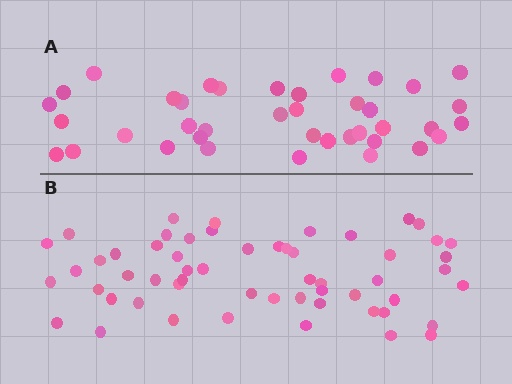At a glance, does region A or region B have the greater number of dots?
Region B (the bottom region) has more dots.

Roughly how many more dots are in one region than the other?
Region B has approximately 15 more dots than region A.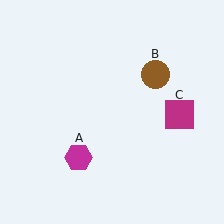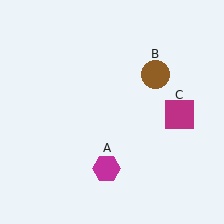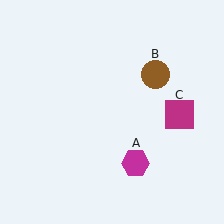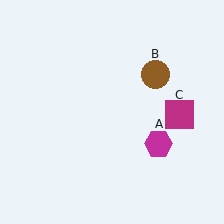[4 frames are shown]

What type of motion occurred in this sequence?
The magenta hexagon (object A) rotated counterclockwise around the center of the scene.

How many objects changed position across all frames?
1 object changed position: magenta hexagon (object A).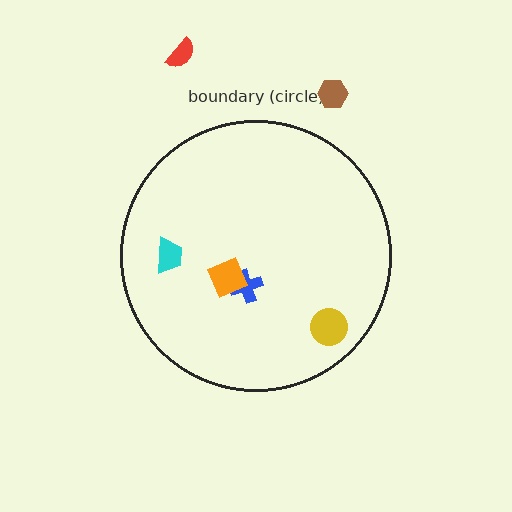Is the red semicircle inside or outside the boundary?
Outside.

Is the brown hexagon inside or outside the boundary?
Outside.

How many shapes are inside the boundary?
4 inside, 2 outside.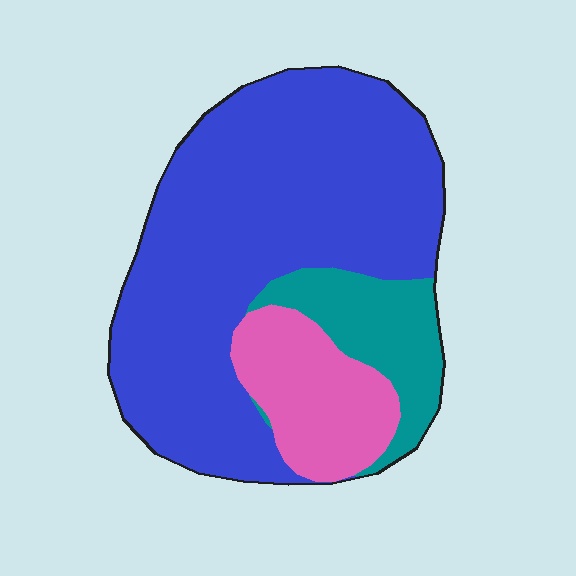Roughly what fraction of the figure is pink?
Pink covers roughly 15% of the figure.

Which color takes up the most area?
Blue, at roughly 70%.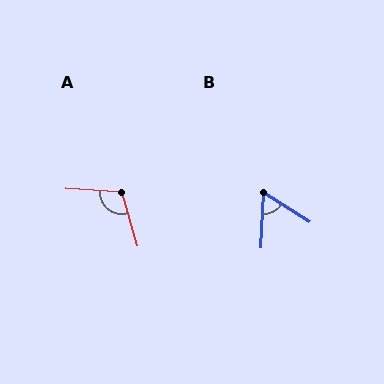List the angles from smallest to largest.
B (60°), A (110°).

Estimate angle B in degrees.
Approximately 60 degrees.